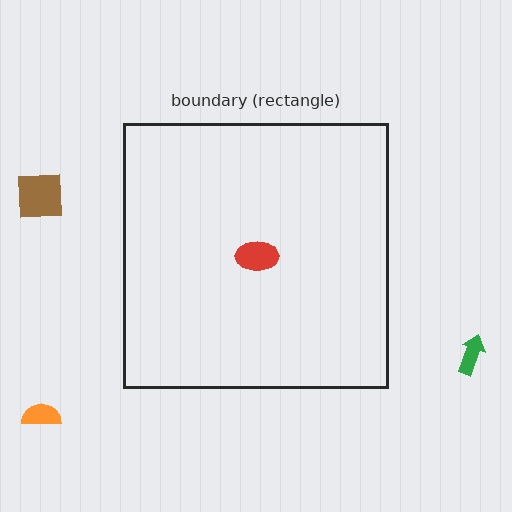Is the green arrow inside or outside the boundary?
Outside.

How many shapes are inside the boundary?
1 inside, 3 outside.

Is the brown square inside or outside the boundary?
Outside.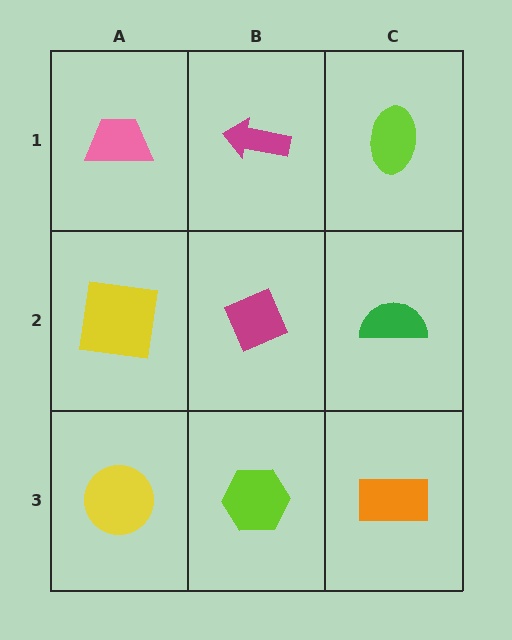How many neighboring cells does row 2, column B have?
4.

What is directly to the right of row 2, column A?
A magenta diamond.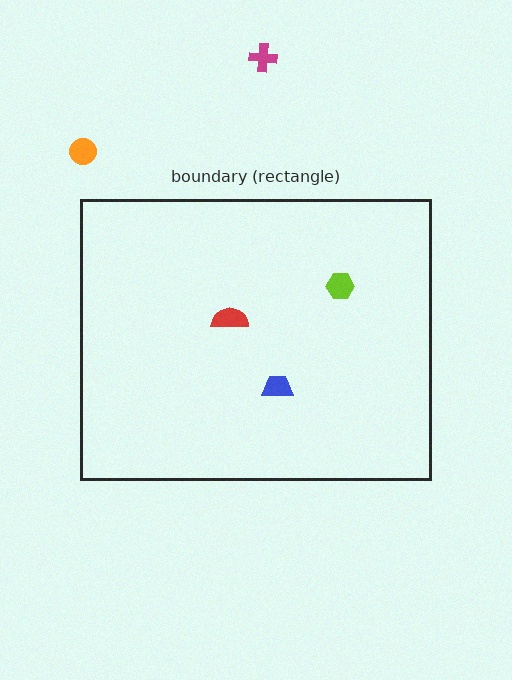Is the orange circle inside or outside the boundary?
Outside.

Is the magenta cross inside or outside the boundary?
Outside.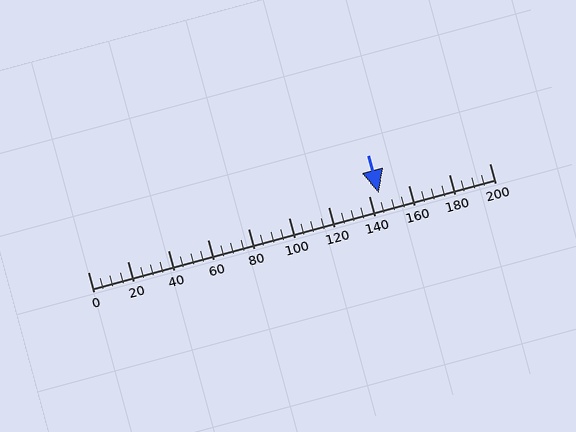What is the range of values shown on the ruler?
The ruler shows values from 0 to 200.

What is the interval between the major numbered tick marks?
The major tick marks are spaced 20 units apart.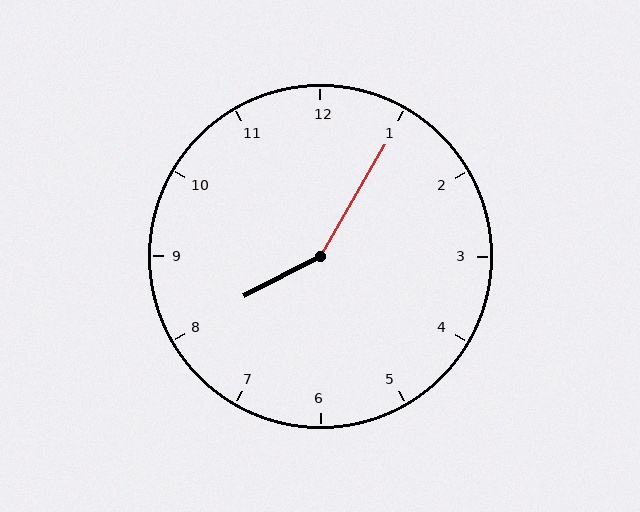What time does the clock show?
8:05.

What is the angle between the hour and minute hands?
Approximately 148 degrees.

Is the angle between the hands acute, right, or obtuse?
It is obtuse.